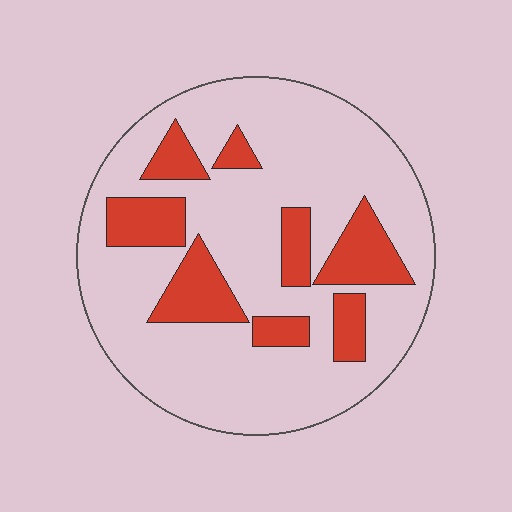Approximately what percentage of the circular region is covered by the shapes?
Approximately 25%.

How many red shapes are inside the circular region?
8.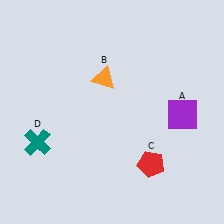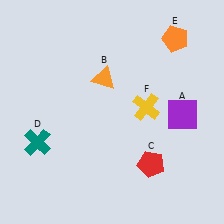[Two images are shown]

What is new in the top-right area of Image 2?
An orange pentagon (E) was added in the top-right area of Image 2.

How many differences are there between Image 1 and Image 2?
There are 2 differences between the two images.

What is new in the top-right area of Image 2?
A yellow cross (F) was added in the top-right area of Image 2.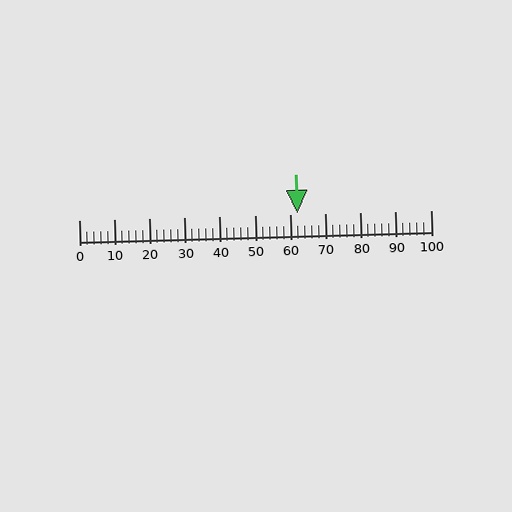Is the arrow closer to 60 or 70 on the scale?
The arrow is closer to 60.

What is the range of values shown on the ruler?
The ruler shows values from 0 to 100.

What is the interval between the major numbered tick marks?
The major tick marks are spaced 10 units apart.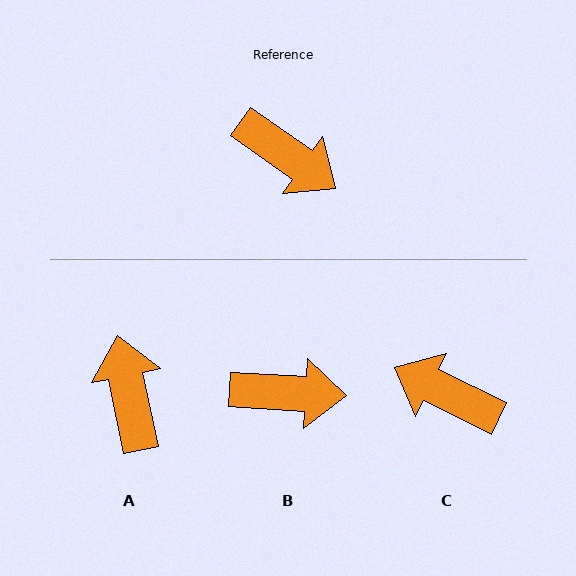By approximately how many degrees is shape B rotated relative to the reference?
Approximately 32 degrees counter-clockwise.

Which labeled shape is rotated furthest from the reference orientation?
C, about 171 degrees away.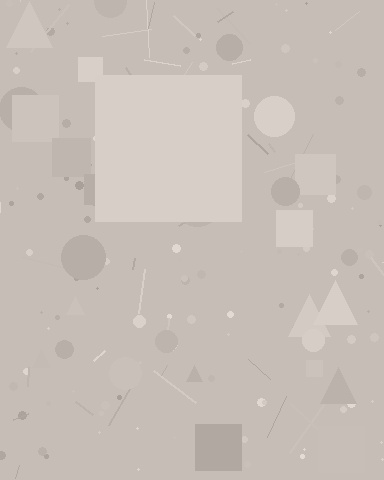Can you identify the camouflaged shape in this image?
The camouflaged shape is a square.